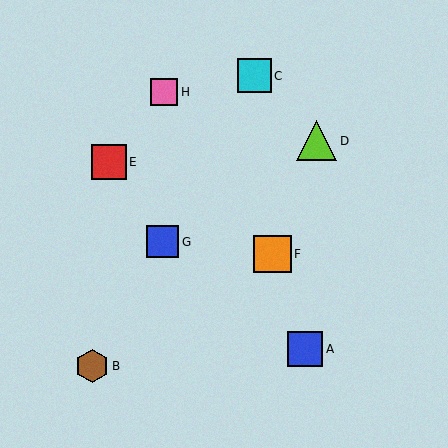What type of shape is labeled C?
Shape C is a cyan square.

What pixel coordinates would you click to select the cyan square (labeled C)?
Click at (255, 76) to select the cyan square C.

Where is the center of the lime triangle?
The center of the lime triangle is at (317, 141).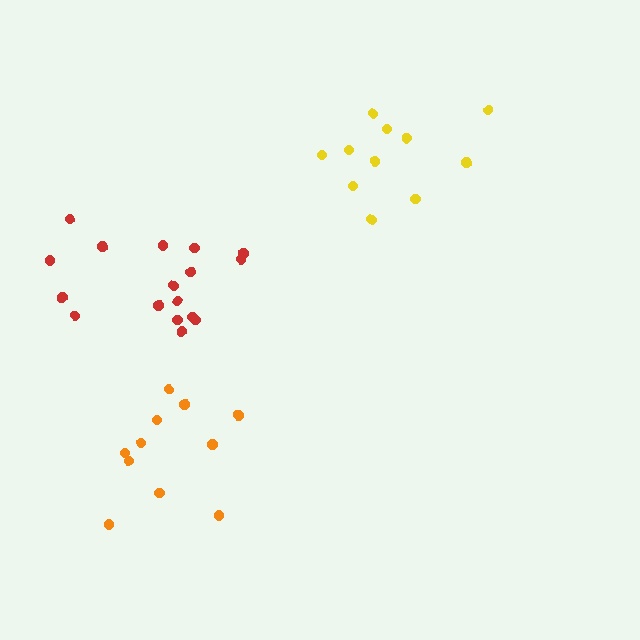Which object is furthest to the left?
The orange cluster is leftmost.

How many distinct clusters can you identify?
There are 3 distinct clusters.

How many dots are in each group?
Group 1: 17 dots, Group 2: 11 dots, Group 3: 12 dots (40 total).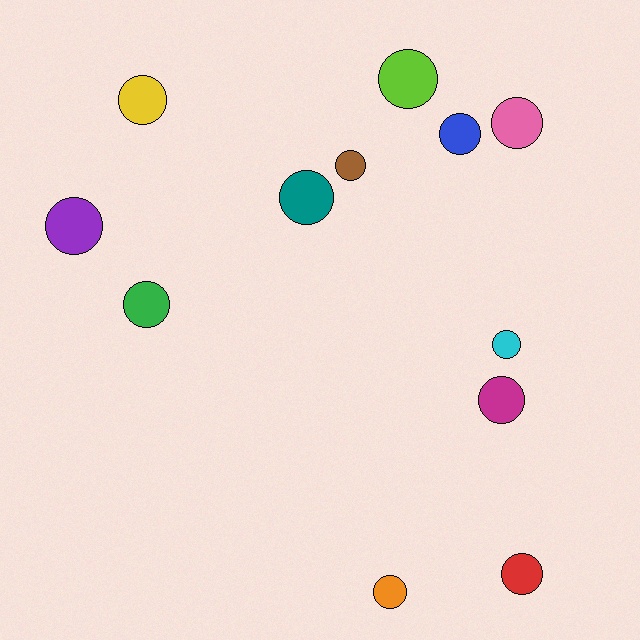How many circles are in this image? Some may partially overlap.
There are 12 circles.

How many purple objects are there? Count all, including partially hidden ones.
There is 1 purple object.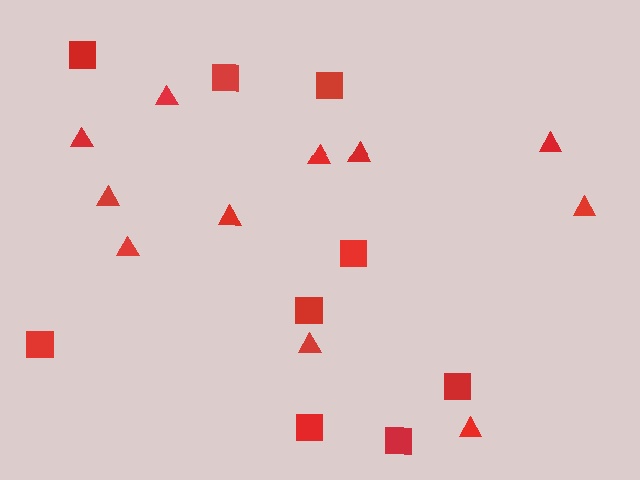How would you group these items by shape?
There are 2 groups: one group of squares (9) and one group of triangles (11).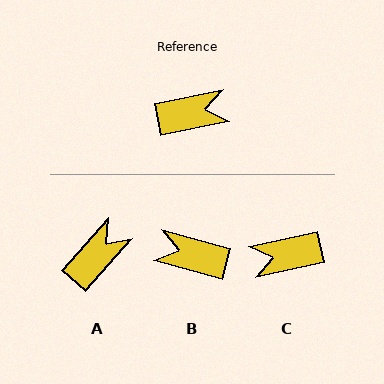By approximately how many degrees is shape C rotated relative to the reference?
Approximately 179 degrees clockwise.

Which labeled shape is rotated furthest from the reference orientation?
C, about 179 degrees away.